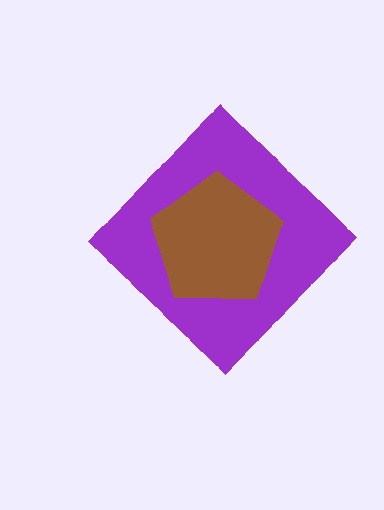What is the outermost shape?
The purple diamond.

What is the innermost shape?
The brown pentagon.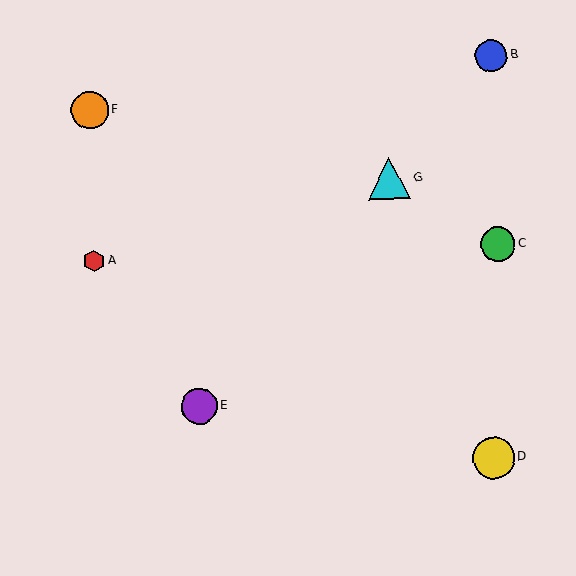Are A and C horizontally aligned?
Yes, both are at y≈261.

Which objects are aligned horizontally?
Objects A, C are aligned horizontally.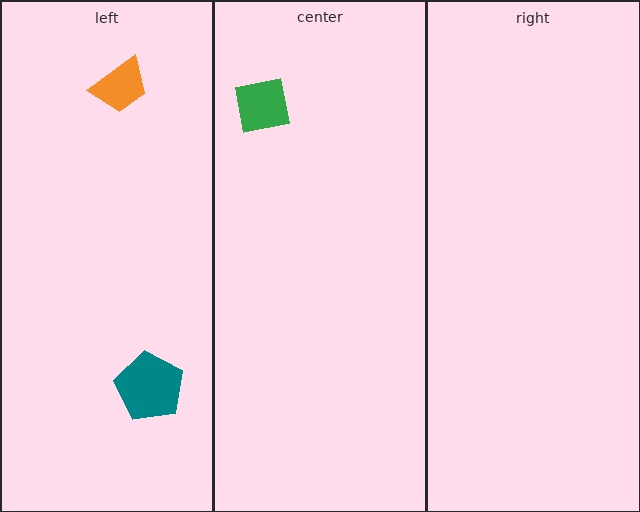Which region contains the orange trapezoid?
The left region.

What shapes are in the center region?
The green square.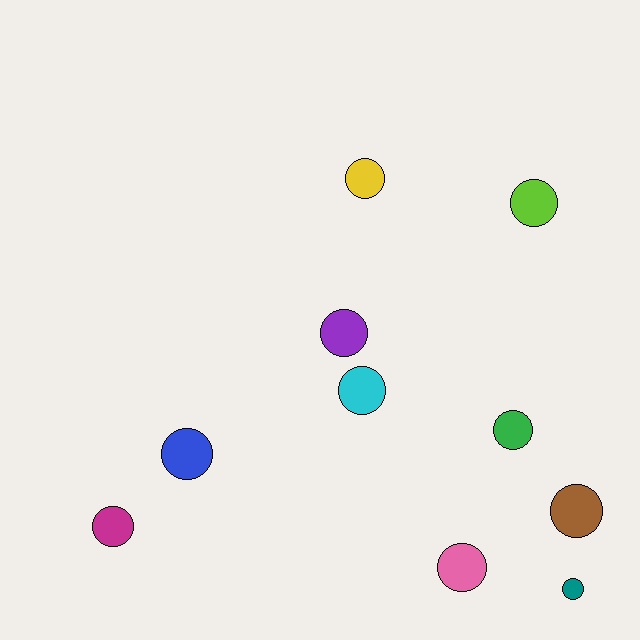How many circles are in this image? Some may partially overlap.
There are 10 circles.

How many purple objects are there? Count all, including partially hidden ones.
There is 1 purple object.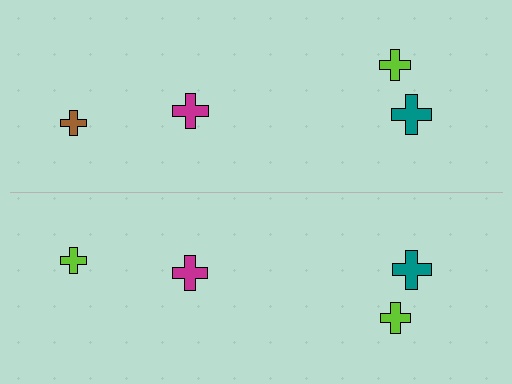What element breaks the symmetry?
The lime cross on the bottom side breaks the symmetry — its mirror counterpart is brown.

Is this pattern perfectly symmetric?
No, the pattern is not perfectly symmetric. The lime cross on the bottom side breaks the symmetry — its mirror counterpart is brown.